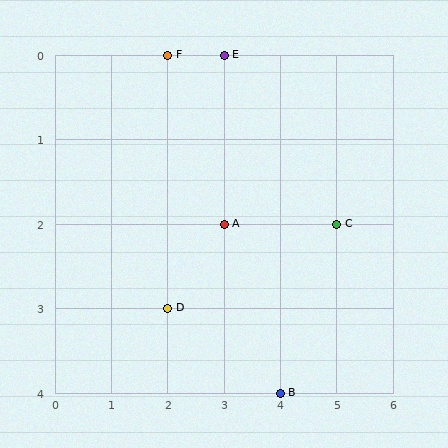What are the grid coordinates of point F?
Point F is at grid coordinates (2, 0).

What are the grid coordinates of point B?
Point B is at grid coordinates (4, 4).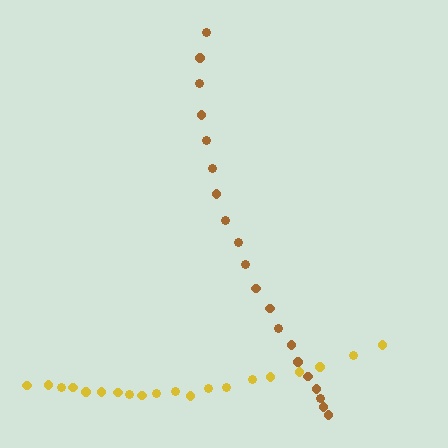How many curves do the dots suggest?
There are 2 distinct paths.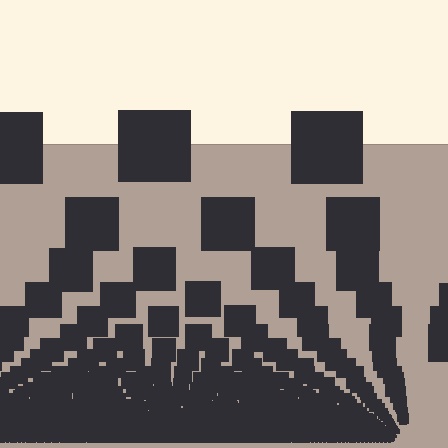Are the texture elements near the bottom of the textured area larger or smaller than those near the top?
Smaller. The gradient is inverted — elements near the bottom are smaller and denser.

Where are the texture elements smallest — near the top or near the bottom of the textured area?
Near the bottom.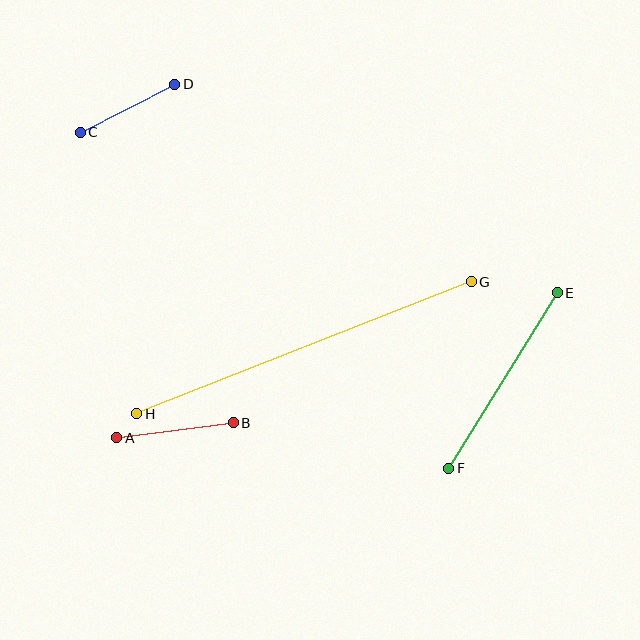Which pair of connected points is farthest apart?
Points G and H are farthest apart.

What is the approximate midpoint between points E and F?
The midpoint is at approximately (503, 380) pixels.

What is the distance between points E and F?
The distance is approximately 206 pixels.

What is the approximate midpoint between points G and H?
The midpoint is at approximately (304, 348) pixels.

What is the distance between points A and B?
The distance is approximately 117 pixels.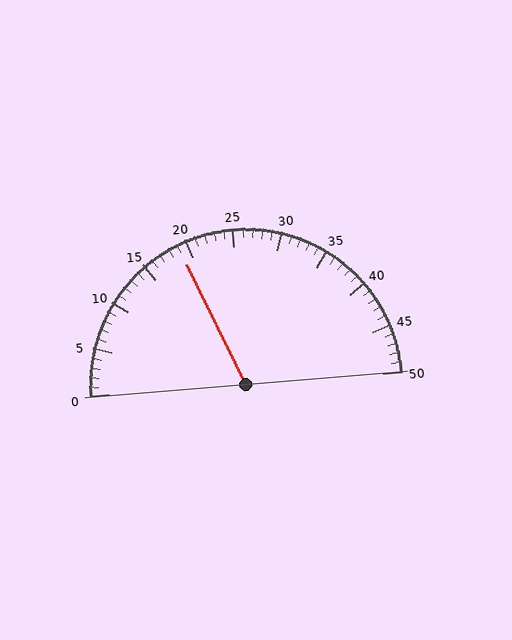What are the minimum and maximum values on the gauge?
The gauge ranges from 0 to 50.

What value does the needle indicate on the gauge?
The needle indicates approximately 19.